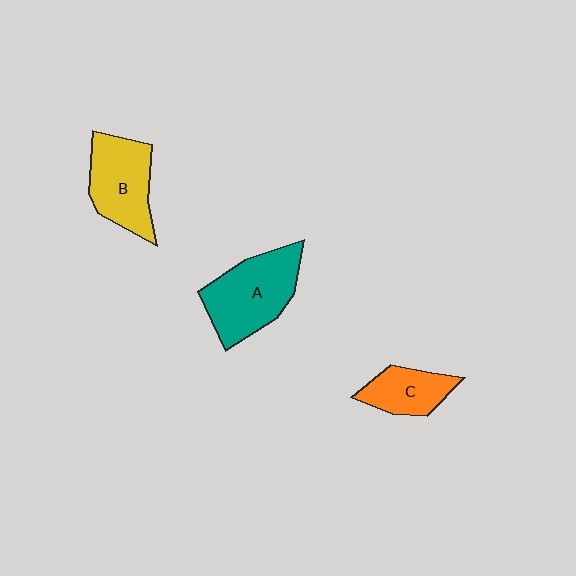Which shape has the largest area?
Shape A (teal).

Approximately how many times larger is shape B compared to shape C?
Approximately 1.5 times.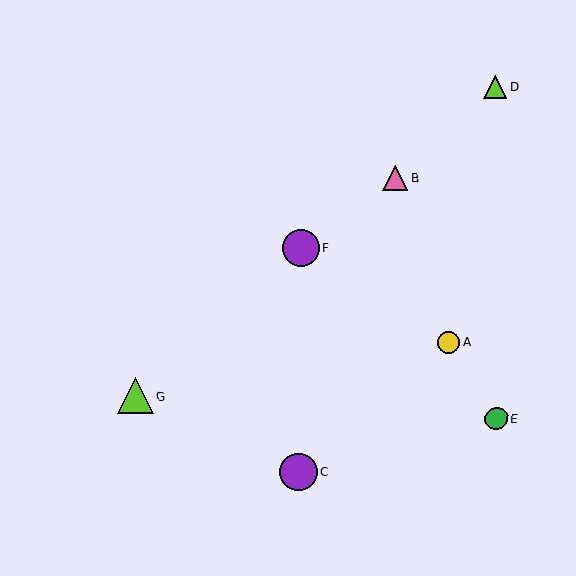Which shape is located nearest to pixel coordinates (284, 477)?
The purple circle (labeled C) at (299, 472) is nearest to that location.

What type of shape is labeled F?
Shape F is a purple circle.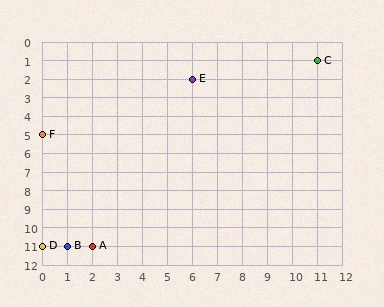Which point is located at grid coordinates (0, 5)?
Point F is at (0, 5).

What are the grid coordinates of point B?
Point B is at grid coordinates (1, 11).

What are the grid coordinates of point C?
Point C is at grid coordinates (11, 1).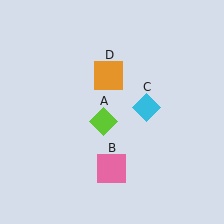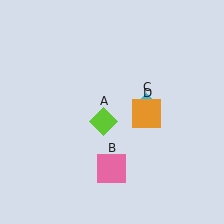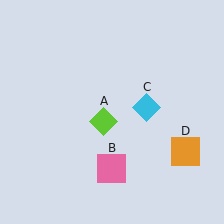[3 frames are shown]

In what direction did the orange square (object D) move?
The orange square (object D) moved down and to the right.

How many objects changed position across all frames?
1 object changed position: orange square (object D).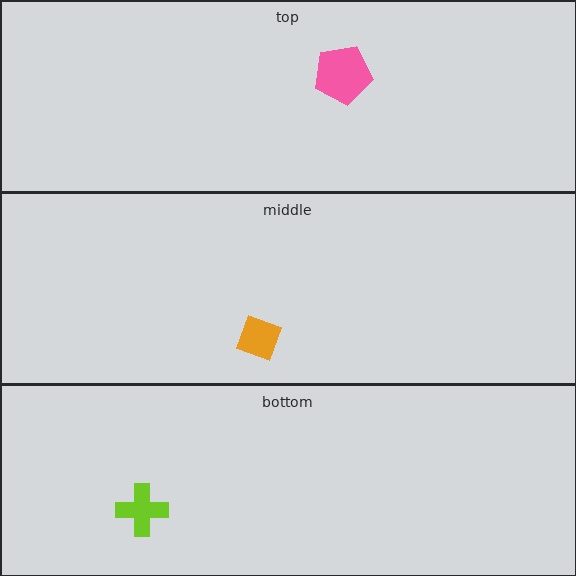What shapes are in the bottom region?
The lime cross.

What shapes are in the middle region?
The orange diamond.